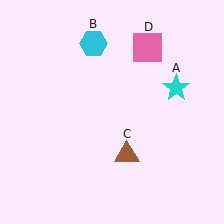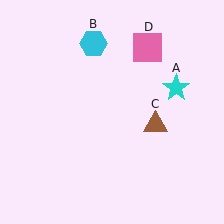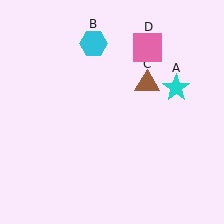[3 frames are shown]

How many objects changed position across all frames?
1 object changed position: brown triangle (object C).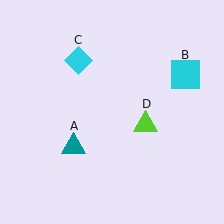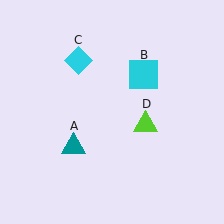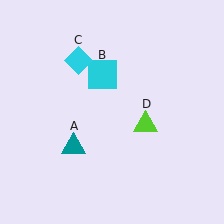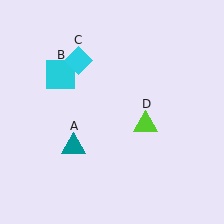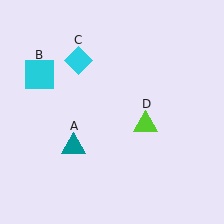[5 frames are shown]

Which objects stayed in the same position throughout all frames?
Teal triangle (object A) and cyan diamond (object C) and lime triangle (object D) remained stationary.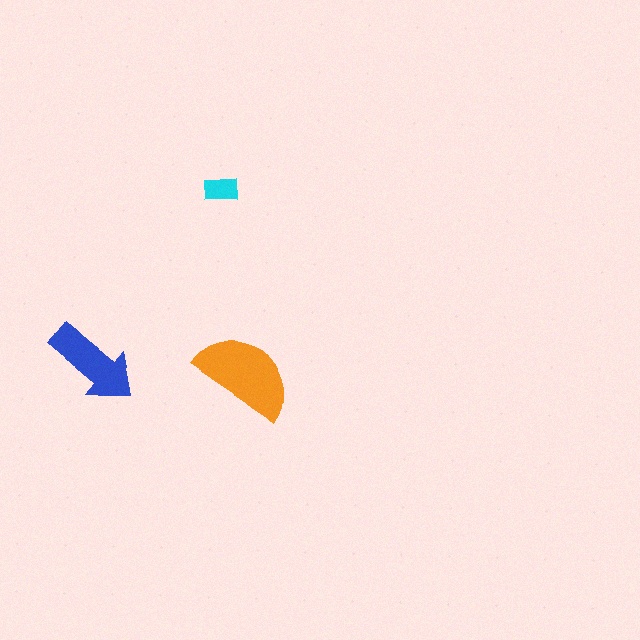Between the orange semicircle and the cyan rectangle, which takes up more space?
The orange semicircle.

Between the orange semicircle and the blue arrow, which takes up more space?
The orange semicircle.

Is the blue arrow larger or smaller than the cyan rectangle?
Larger.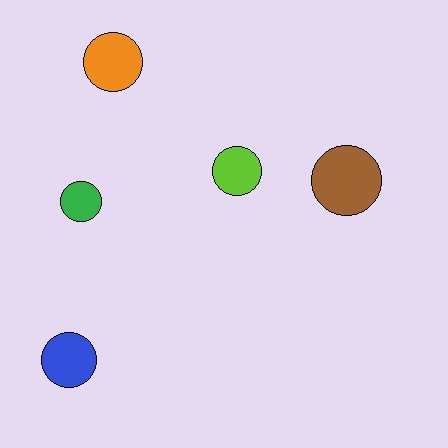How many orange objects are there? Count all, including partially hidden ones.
There is 1 orange object.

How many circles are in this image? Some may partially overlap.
There are 5 circles.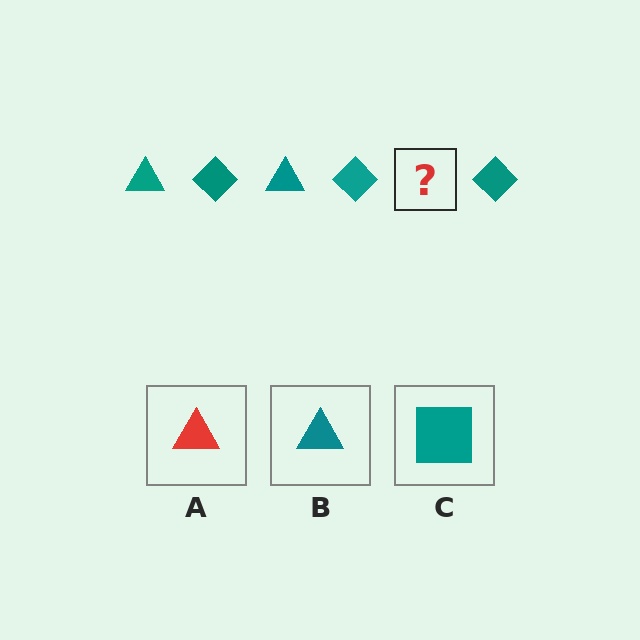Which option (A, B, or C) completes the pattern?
B.